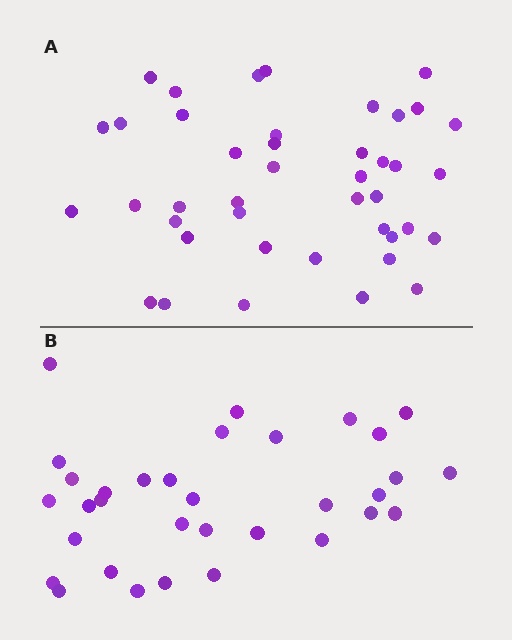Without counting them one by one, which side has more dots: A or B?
Region A (the top region) has more dots.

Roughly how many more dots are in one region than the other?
Region A has roughly 8 or so more dots than region B.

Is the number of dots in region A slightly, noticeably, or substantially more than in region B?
Region A has noticeably more, but not dramatically so. The ratio is roughly 1.3 to 1.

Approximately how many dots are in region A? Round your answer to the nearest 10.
About 40 dots. (The exact count is 42, which rounds to 40.)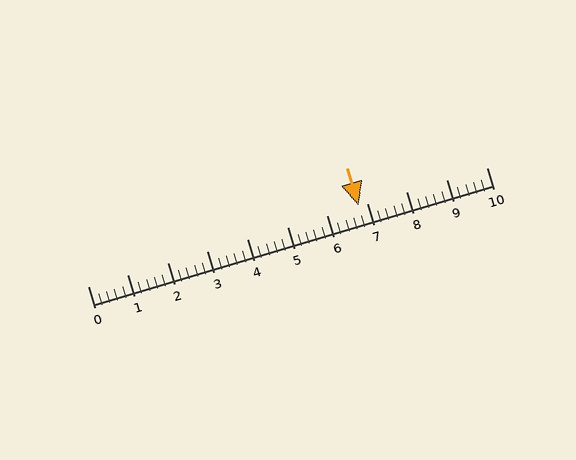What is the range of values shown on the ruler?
The ruler shows values from 0 to 10.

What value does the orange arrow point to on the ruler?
The orange arrow points to approximately 6.8.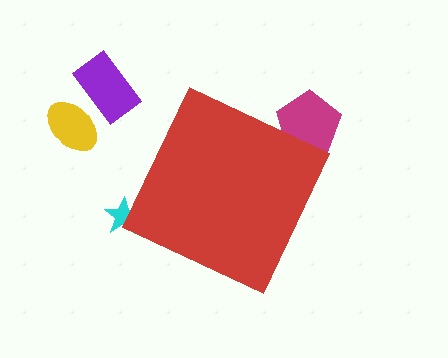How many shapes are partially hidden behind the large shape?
2 shapes are partially hidden.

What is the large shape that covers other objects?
A red diamond.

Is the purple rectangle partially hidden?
No, the purple rectangle is fully visible.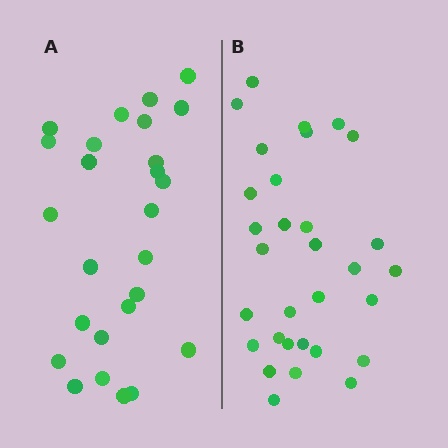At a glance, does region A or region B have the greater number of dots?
Region B (the right region) has more dots.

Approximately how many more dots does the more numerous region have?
Region B has about 5 more dots than region A.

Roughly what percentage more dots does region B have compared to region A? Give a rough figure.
About 20% more.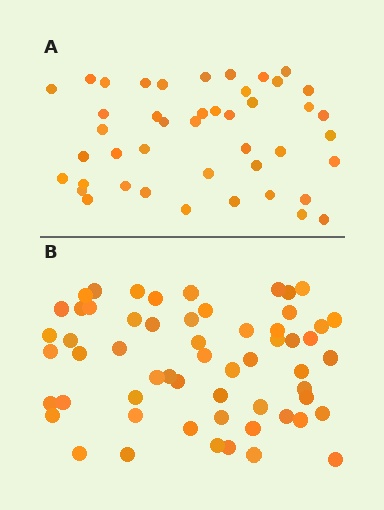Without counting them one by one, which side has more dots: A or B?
Region B (the bottom region) has more dots.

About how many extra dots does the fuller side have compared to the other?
Region B has approximately 15 more dots than region A.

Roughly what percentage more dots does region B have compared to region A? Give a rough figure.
About 30% more.